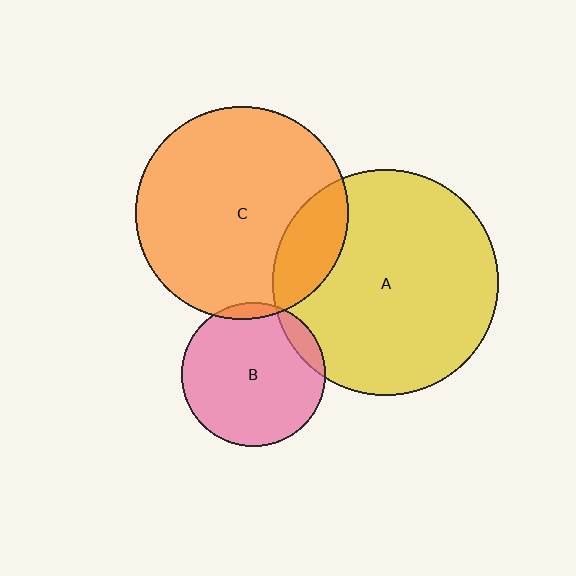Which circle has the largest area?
Circle A (yellow).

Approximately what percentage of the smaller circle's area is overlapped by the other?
Approximately 10%.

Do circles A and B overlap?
Yes.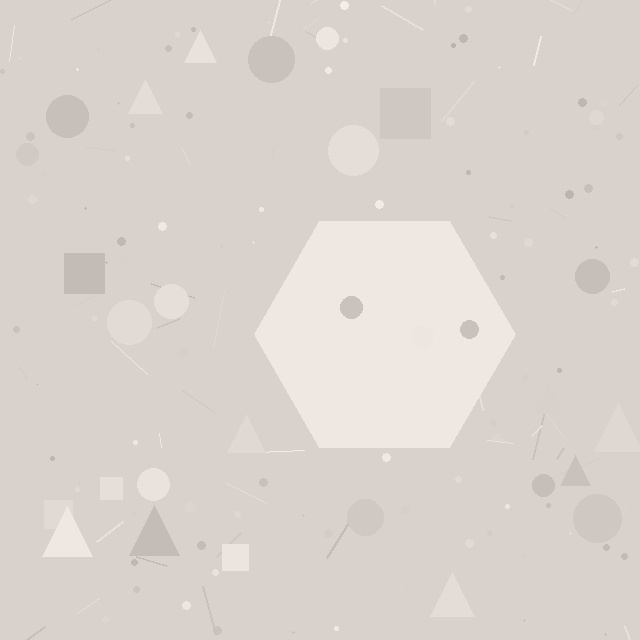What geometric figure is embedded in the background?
A hexagon is embedded in the background.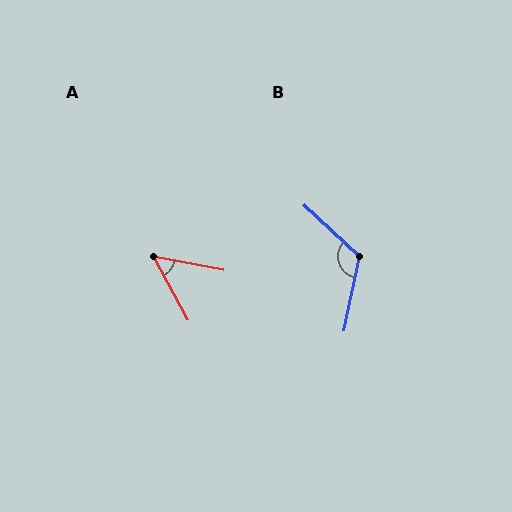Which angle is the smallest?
A, at approximately 50 degrees.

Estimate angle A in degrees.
Approximately 50 degrees.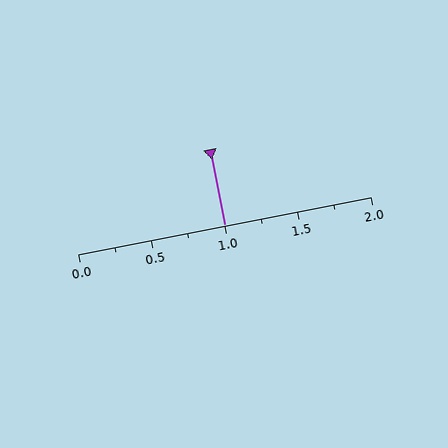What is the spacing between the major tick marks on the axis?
The major ticks are spaced 0.5 apart.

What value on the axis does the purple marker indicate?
The marker indicates approximately 1.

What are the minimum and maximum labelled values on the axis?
The axis runs from 0.0 to 2.0.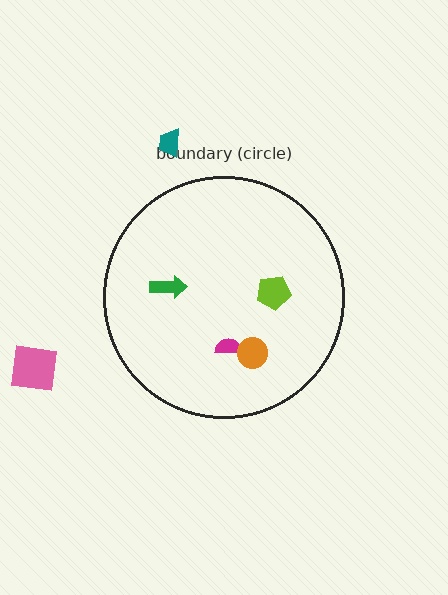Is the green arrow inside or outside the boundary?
Inside.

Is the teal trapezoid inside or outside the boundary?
Outside.